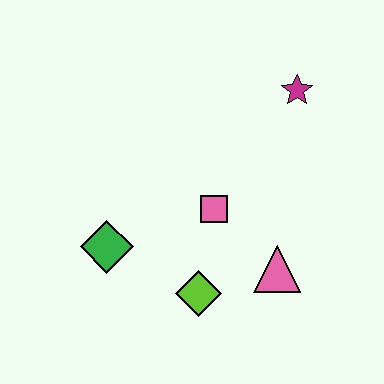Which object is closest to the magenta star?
The pink square is closest to the magenta star.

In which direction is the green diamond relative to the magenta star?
The green diamond is to the left of the magenta star.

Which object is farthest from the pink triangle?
The magenta star is farthest from the pink triangle.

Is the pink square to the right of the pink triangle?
No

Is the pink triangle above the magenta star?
No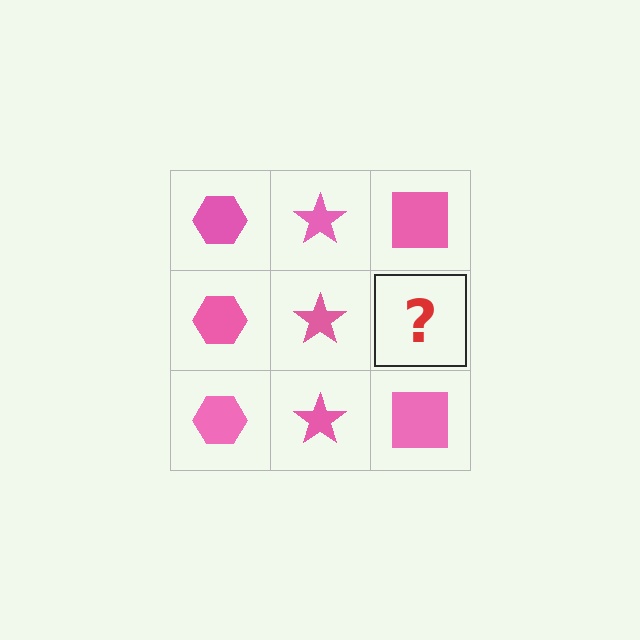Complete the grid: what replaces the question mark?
The question mark should be replaced with a pink square.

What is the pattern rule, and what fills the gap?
The rule is that each column has a consistent shape. The gap should be filled with a pink square.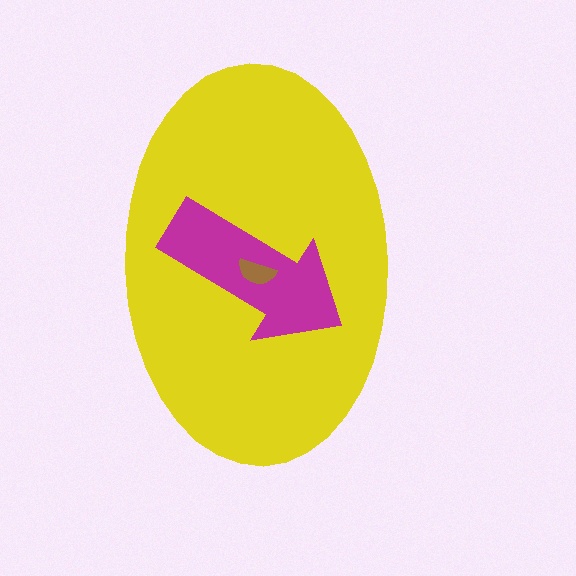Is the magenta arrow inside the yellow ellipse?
Yes.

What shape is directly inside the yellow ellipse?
The magenta arrow.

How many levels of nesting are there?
3.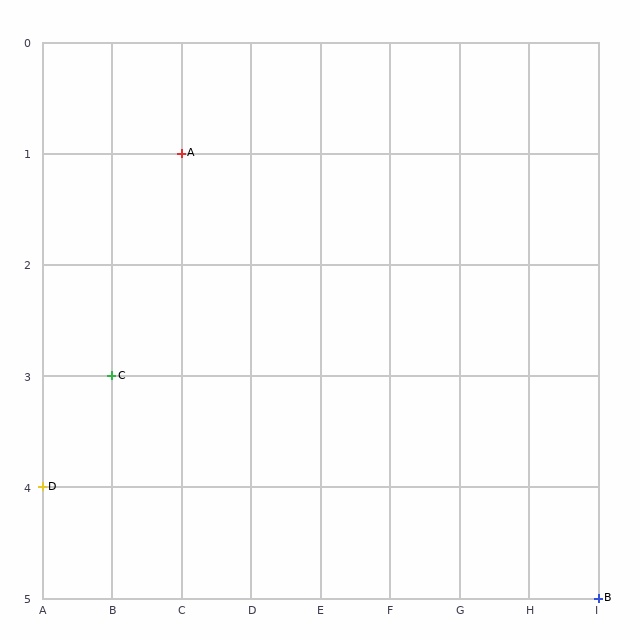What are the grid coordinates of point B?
Point B is at grid coordinates (I, 5).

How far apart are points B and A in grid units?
Points B and A are 6 columns and 4 rows apart (about 7.2 grid units diagonally).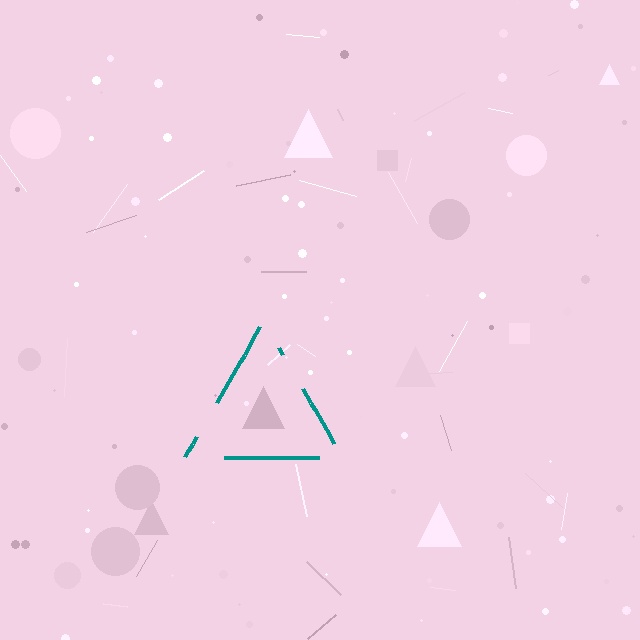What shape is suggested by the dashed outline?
The dashed outline suggests a triangle.